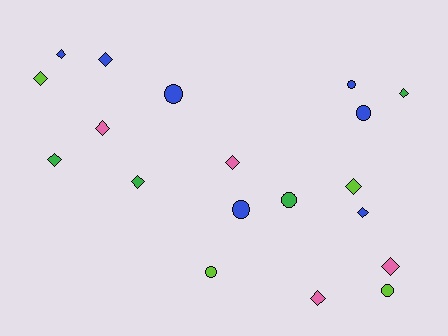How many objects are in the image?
There are 19 objects.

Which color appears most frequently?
Blue, with 7 objects.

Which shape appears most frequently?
Diamond, with 12 objects.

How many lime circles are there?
There are 2 lime circles.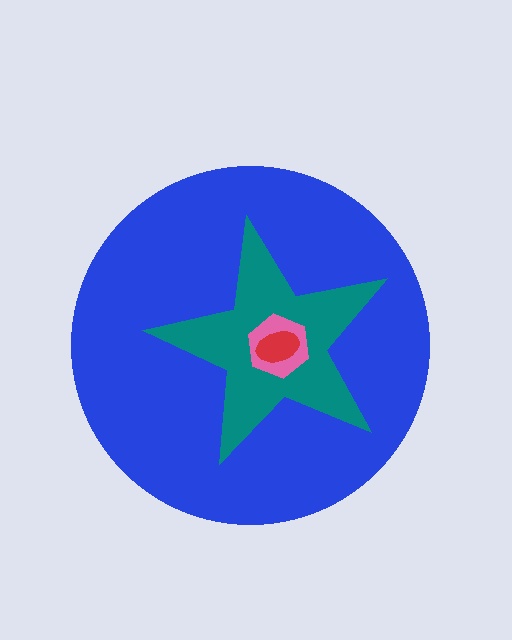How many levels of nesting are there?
4.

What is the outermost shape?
The blue circle.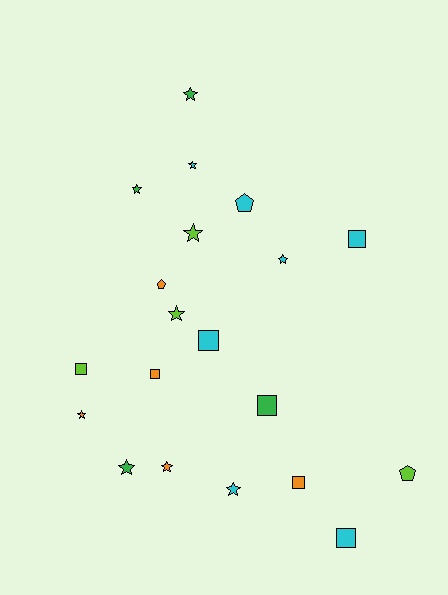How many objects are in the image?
There are 20 objects.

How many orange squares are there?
There are 2 orange squares.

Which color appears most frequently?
Cyan, with 7 objects.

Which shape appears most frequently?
Star, with 10 objects.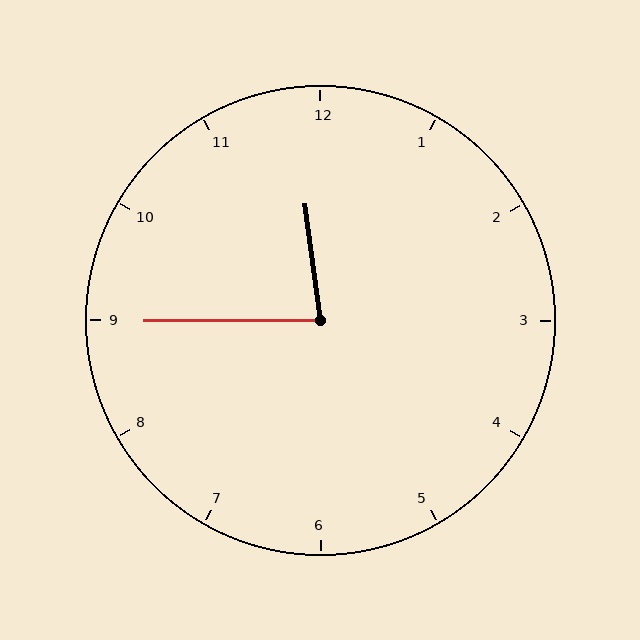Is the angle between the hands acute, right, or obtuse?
It is acute.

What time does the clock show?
11:45.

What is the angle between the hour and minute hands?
Approximately 82 degrees.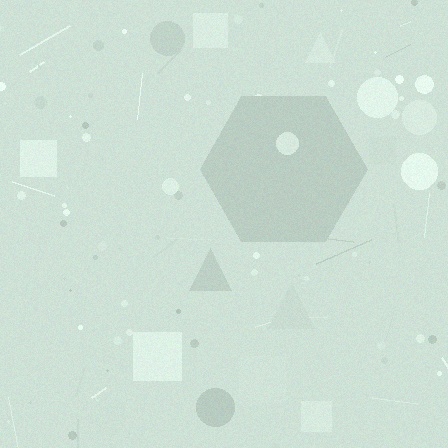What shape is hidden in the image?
A hexagon is hidden in the image.